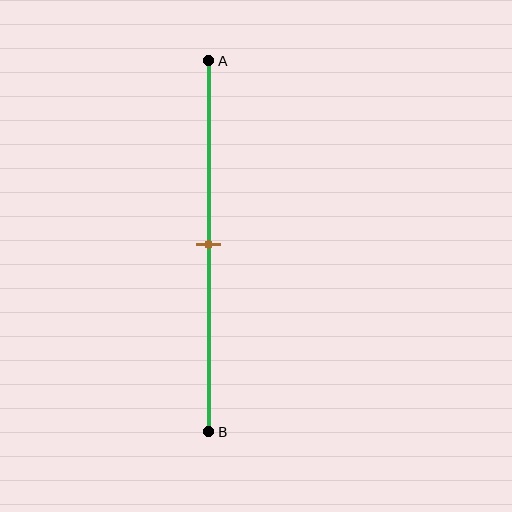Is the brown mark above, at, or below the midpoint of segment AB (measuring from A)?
The brown mark is approximately at the midpoint of segment AB.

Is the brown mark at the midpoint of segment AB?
Yes, the mark is approximately at the midpoint.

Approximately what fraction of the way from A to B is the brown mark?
The brown mark is approximately 50% of the way from A to B.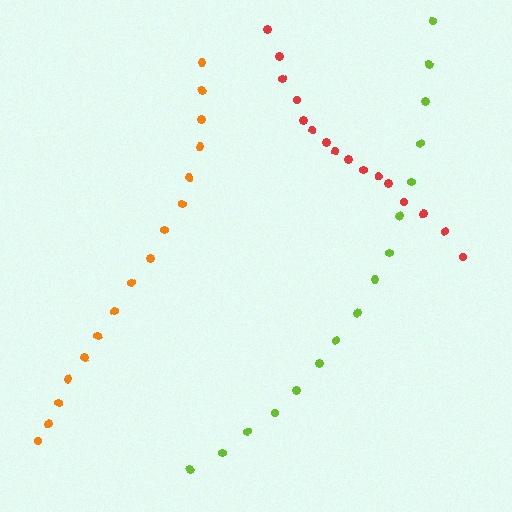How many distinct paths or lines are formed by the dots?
There are 3 distinct paths.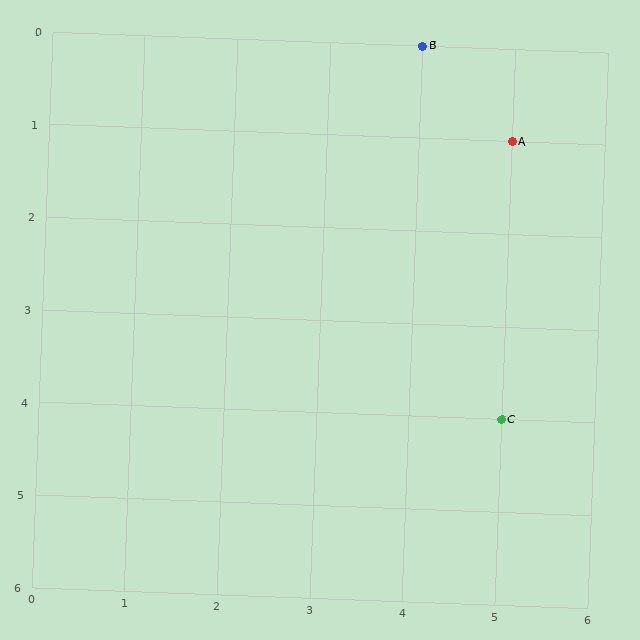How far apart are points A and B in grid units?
Points A and B are 1 column and 1 row apart (about 1.4 grid units diagonally).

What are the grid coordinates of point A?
Point A is at grid coordinates (5, 1).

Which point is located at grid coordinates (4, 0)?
Point B is at (4, 0).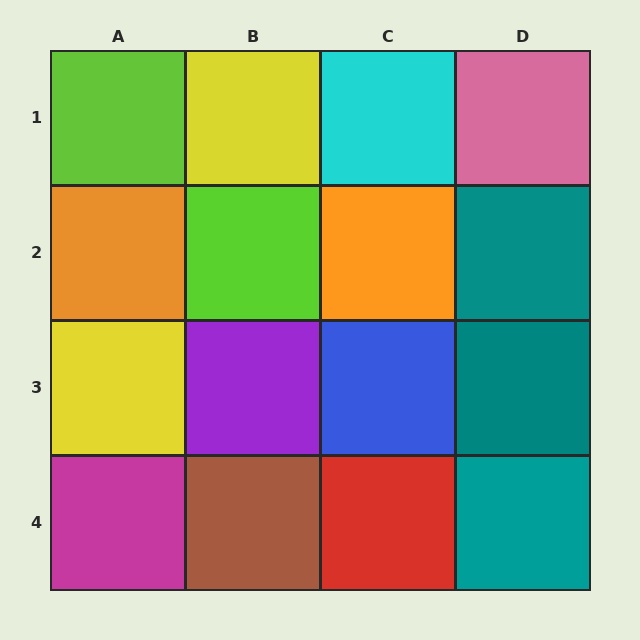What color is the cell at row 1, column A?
Lime.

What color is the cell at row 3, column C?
Blue.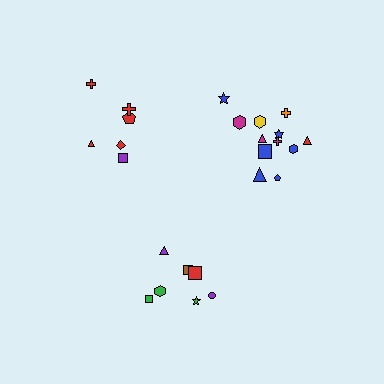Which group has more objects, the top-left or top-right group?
The top-right group.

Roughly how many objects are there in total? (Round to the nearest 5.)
Roughly 25 objects in total.